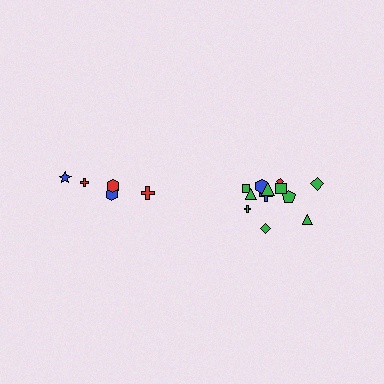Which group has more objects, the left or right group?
The right group.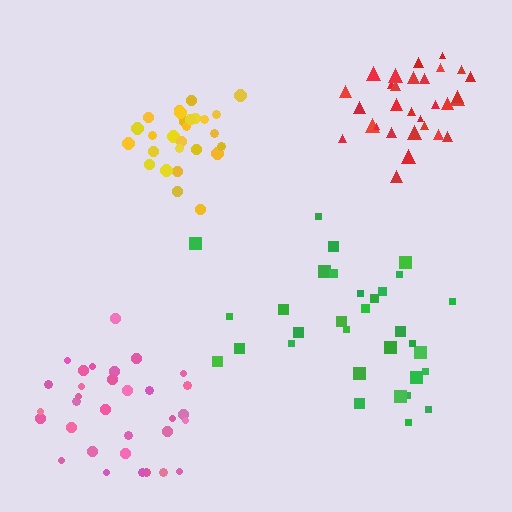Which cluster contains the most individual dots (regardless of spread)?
Green (32).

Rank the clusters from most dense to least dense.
yellow, red, pink, green.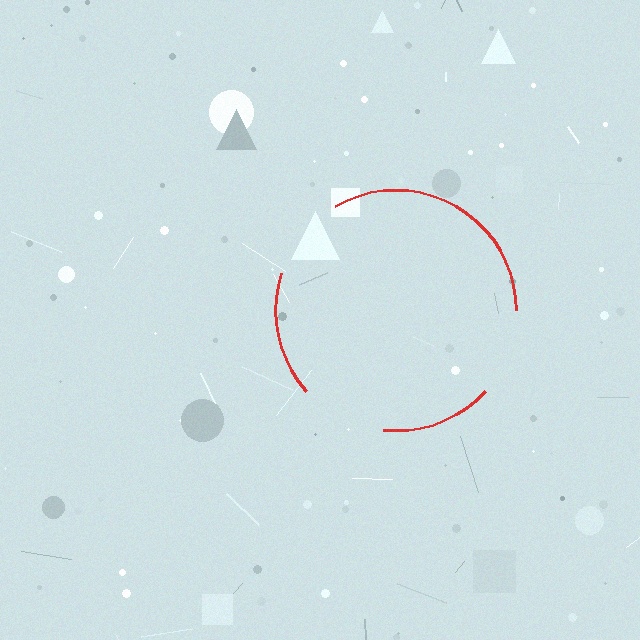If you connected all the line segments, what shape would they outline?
They would outline a circle.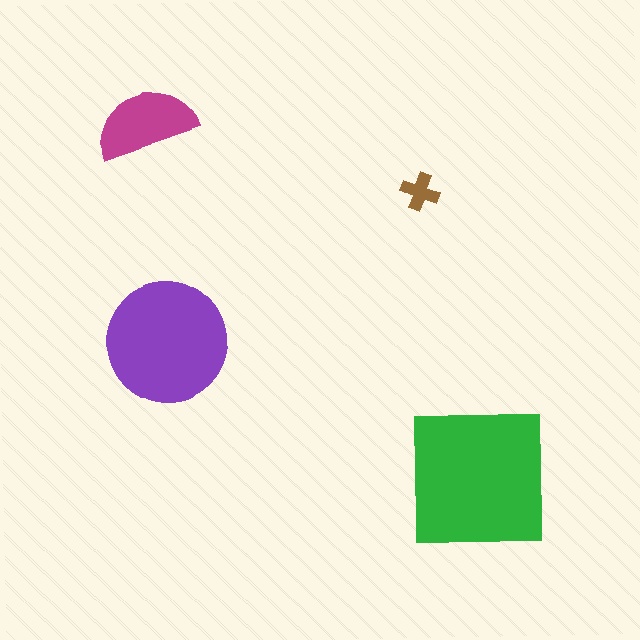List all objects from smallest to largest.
The brown cross, the magenta semicircle, the purple circle, the green square.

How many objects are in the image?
There are 4 objects in the image.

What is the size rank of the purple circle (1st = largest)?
2nd.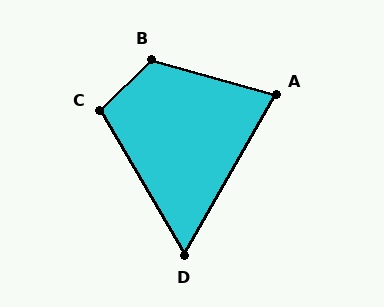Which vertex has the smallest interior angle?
D, at approximately 60 degrees.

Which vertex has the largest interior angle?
B, at approximately 120 degrees.